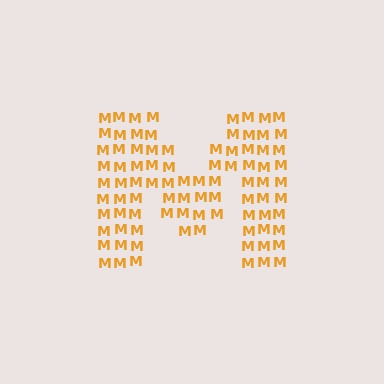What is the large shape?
The large shape is the letter M.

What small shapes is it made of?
It is made of small letter M's.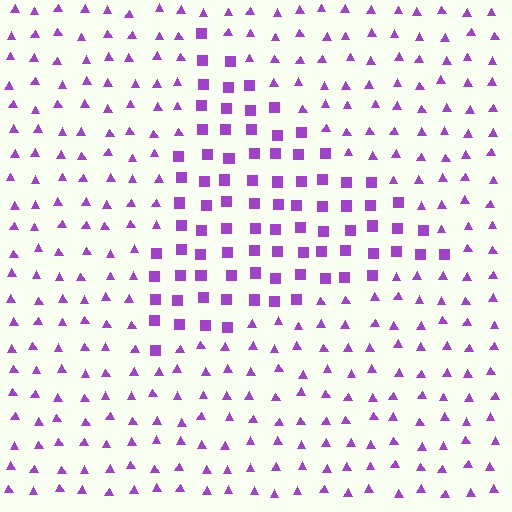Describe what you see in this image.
The image is filled with small purple elements arranged in a uniform grid. A triangle-shaped region contains squares, while the surrounding area contains triangles. The boundary is defined purely by the change in element shape.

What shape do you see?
I see a triangle.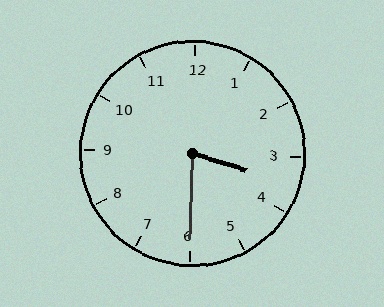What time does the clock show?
3:30.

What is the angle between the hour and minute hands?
Approximately 75 degrees.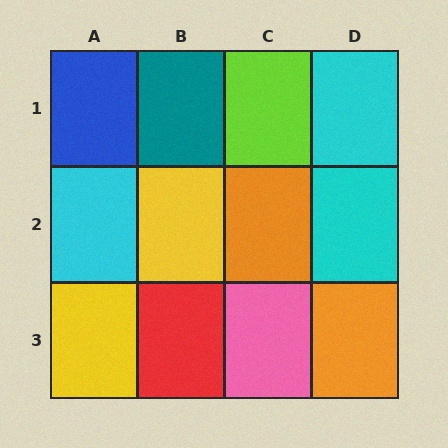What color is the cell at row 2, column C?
Orange.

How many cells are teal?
1 cell is teal.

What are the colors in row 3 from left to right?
Yellow, red, pink, orange.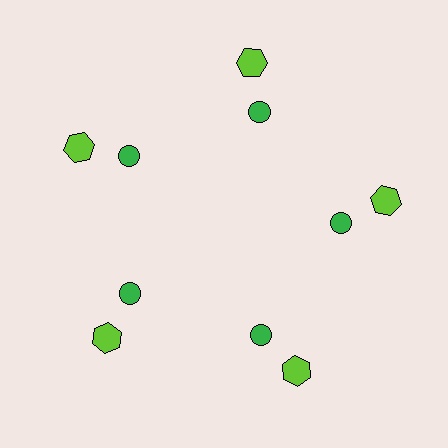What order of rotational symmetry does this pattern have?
This pattern has 5-fold rotational symmetry.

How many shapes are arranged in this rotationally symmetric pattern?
There are 10 shapes, arranged in 5 groups of 2.